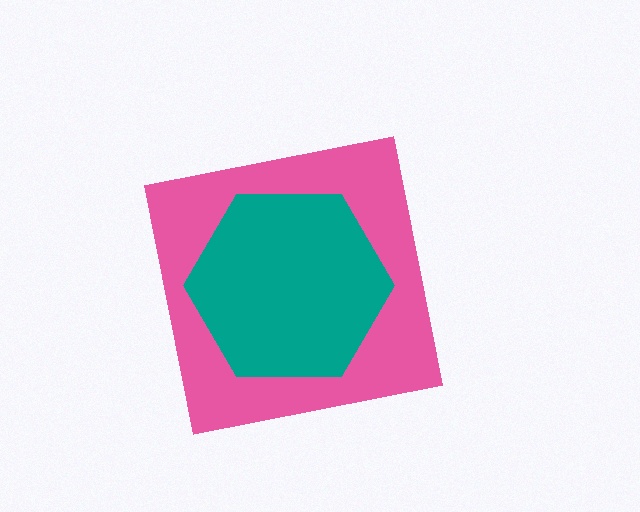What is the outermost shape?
The pink square.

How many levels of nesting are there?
2.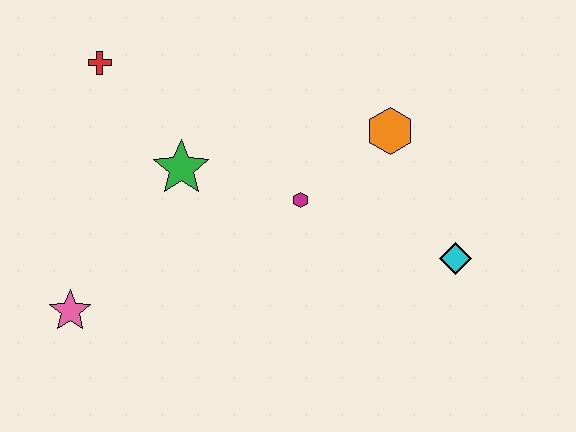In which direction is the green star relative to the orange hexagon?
The green star is to the left of the orange hexagon.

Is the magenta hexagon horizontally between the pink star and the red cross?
No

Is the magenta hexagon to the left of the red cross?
No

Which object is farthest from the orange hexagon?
The pink star is farthest from the orange hexagon.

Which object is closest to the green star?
The magenta hexagon is closest to the green star.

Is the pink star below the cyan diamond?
Yes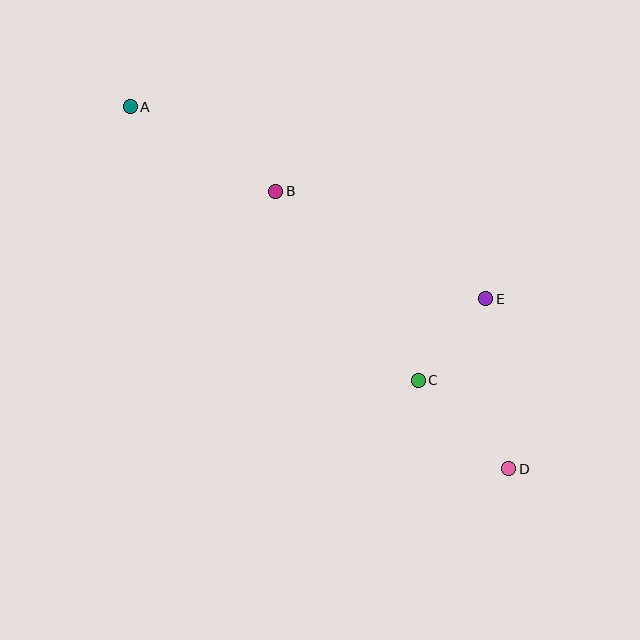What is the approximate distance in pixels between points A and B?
The distance between A and B is approximately 168 pixels.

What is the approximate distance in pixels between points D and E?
The distance between D and E is approximately 172 pixels.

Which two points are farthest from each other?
Points A and D are farthest from each other.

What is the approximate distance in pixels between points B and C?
The distance between B and C is approximately 237 pixels.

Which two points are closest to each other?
Points C and E are closest to each other.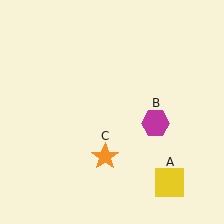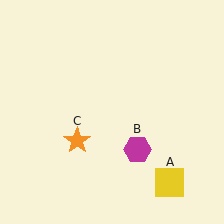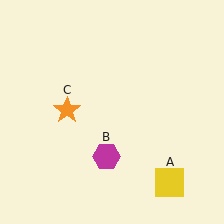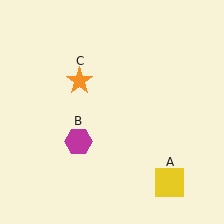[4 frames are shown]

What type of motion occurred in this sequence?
The magenta hexagon (object B), orange star (object C) rotated clockwise around the center of the scene.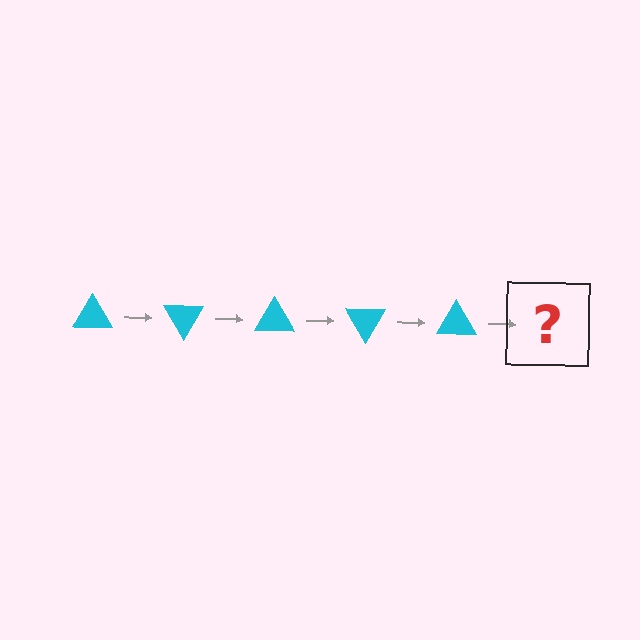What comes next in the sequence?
The next element should be a cyan triangle rotated 300 degrees.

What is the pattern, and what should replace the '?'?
The pattern is that the triangle rotates 60 degrees each step. The '?' should be a cyan triangle rotated 300 degrees.